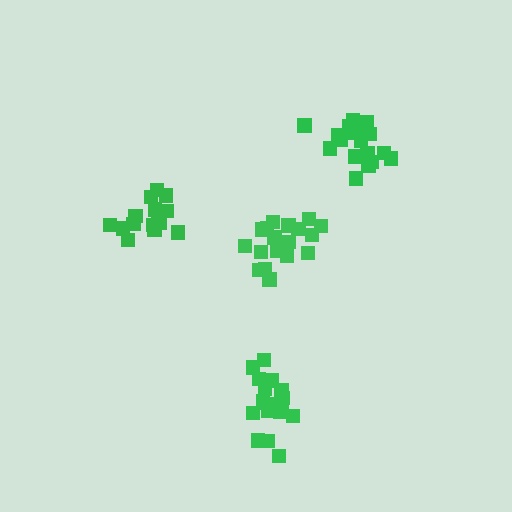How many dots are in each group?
Group 1: 18 dots, Group 2: 15 dots, Group 3: 18 dots, Group 4: 18 dots (69 total).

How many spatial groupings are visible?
There are 4 spatial groupings.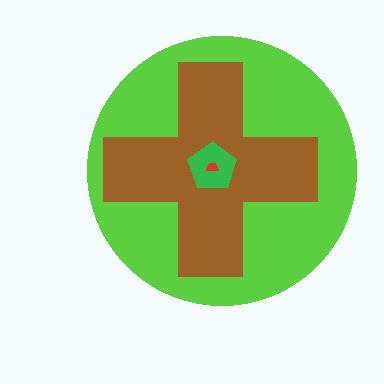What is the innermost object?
The red trapezoid.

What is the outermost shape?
The lime circle.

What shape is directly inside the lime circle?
The brown cross.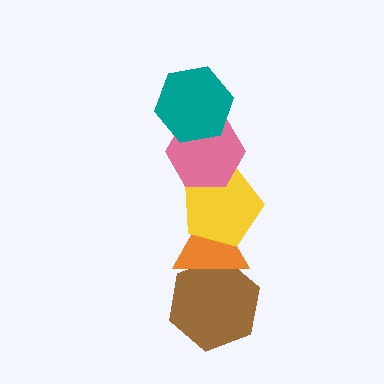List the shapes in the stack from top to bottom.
From top to bottom: the teal hexagon, the pink hexagon, the yellow pentagon, the orange triangle, the brown hexagon.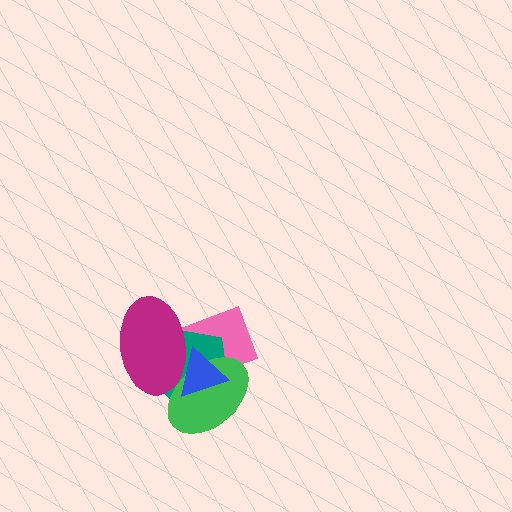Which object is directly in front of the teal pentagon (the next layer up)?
The magenta ellipse is directly in front of the teal pentagon.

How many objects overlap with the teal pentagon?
4 objects overlap with the teal pentagon.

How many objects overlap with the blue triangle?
4 objects overlap with the blue triangle.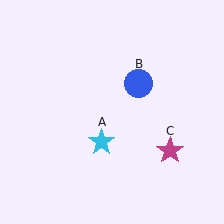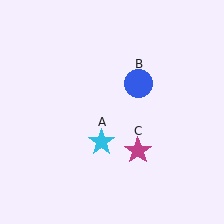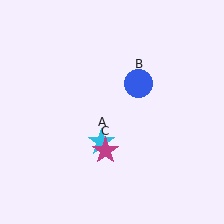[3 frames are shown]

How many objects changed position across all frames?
1 object changed position: magenta star (object C).